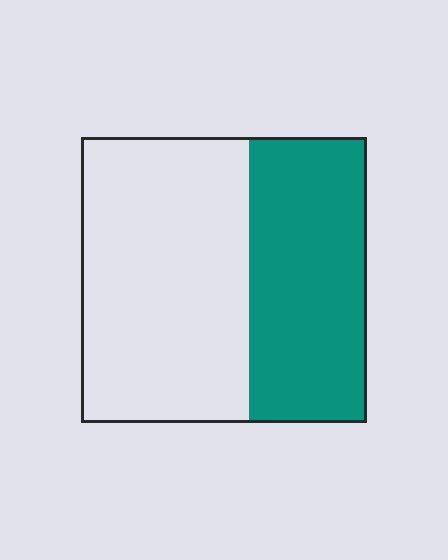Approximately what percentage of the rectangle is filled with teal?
Approximately 40%.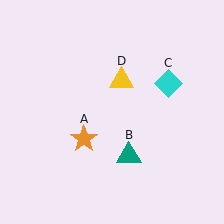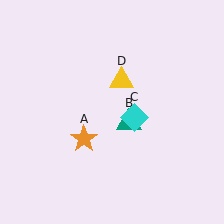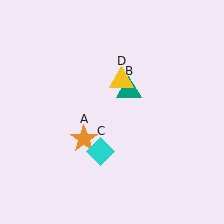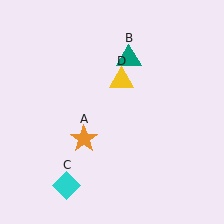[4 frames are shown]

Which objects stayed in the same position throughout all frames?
Orange star (object A) and yellow triangle (object D) remained stationary.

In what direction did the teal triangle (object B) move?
The teal triangle (object B) moved up.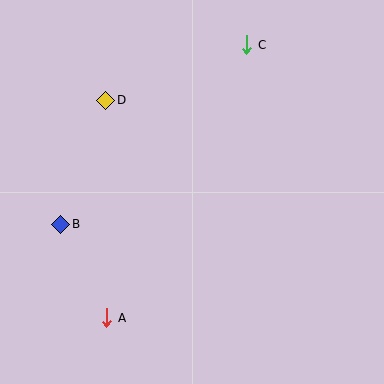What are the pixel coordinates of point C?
Point C is at (247, 45).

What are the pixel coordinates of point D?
Point D is at (106, 100).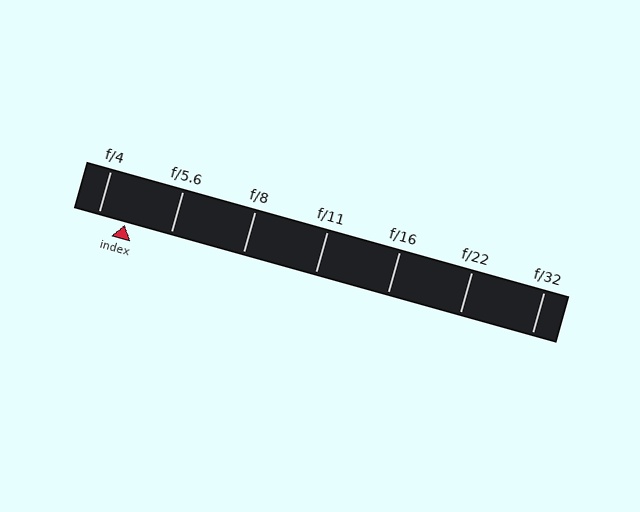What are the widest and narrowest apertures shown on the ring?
The widest aperture shown is f/4 and the narrowest is f/32.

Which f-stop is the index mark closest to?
The index mark is closest to f/4.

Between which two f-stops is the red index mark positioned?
The index mark is between f/4 and f/5.6.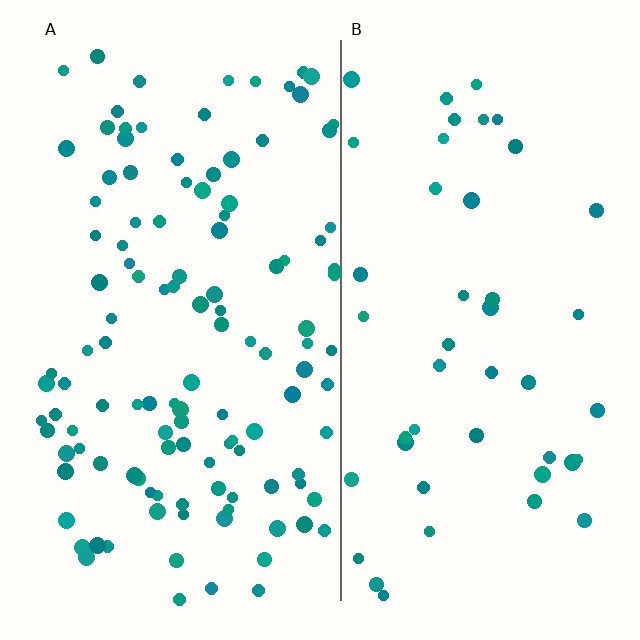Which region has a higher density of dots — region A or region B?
A (the left).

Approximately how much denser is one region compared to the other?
Approximately 2.6× — region A over region B.